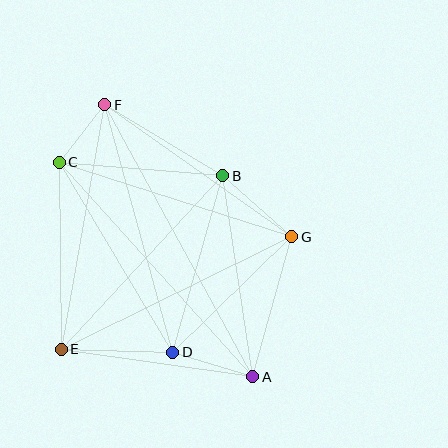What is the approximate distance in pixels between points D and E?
The distance between D and E is approximately 112 pixels.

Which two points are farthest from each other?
Points A and F are farthest from each other.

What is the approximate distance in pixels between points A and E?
The distance between A and E is approximately 193 pixels.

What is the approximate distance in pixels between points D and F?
The distance between D and F is approximately 257 pixels.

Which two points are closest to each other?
Points C and F are closest to each other.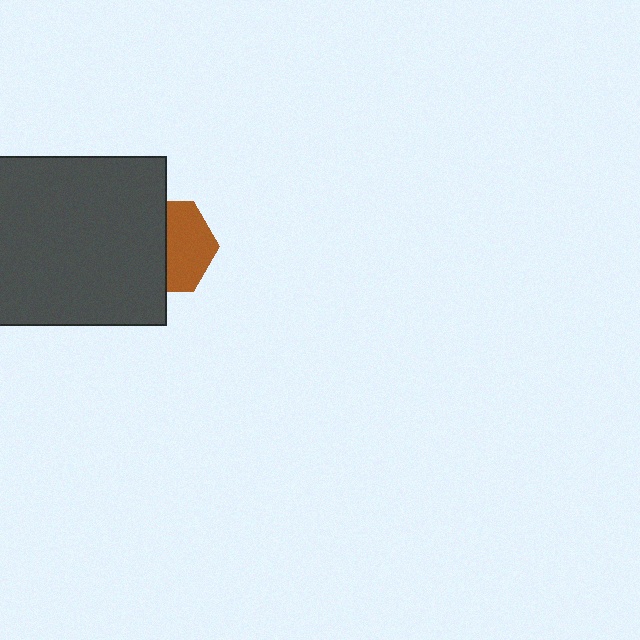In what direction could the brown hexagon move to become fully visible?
The brown hexagon could move right. That would shift it out from behind the dark gray square entirely.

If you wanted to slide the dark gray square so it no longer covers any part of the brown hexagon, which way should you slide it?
Slide it left — that is the most direct way to separate the two shapes.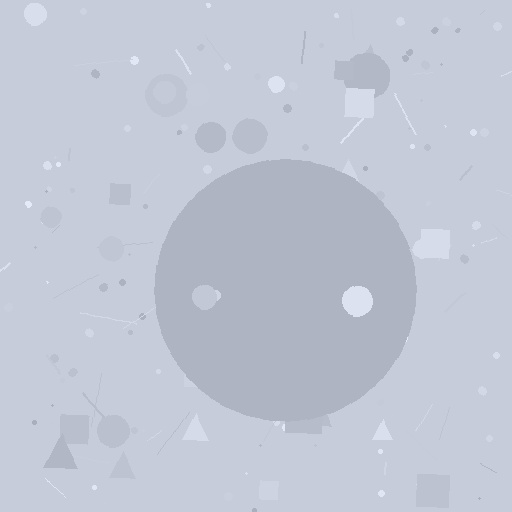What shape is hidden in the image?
A circle is hidden in the image.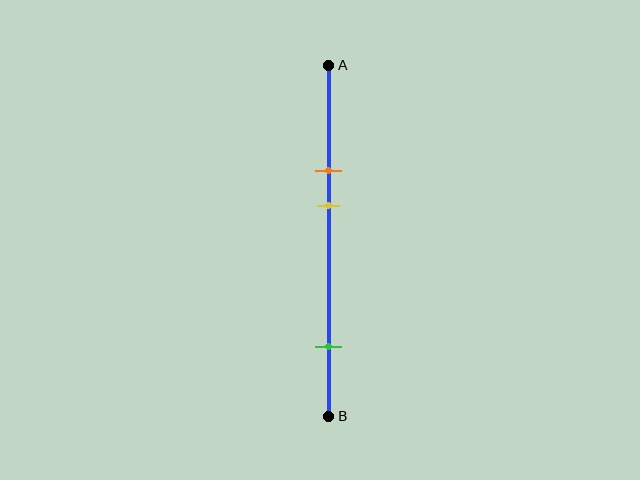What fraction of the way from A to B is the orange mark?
The orange mark is approximately 30% (0.3) of the way from A to B.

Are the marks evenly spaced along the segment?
No, the marks are not evenly spaced.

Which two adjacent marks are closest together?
The orange and yellow marks are the closest adjacent pair.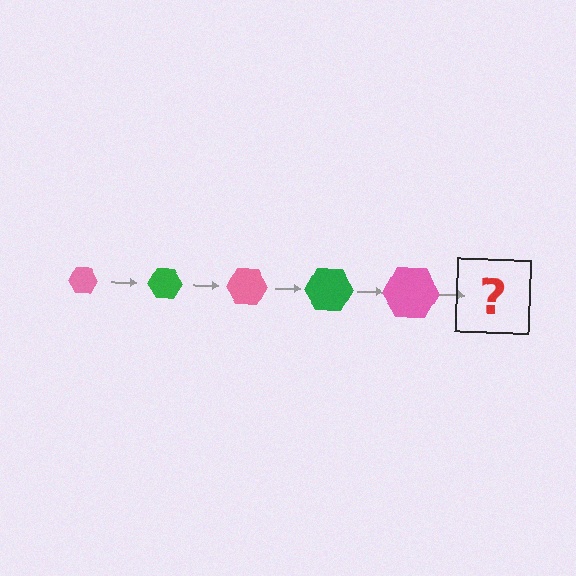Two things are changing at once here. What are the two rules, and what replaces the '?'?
The two rules are that the hexagon grows larger each step and the color cycles through pink and green. The '?' should be a green hexagon, larger than the previous one.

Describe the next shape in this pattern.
It should be a green hexagon, larger than the previous one.